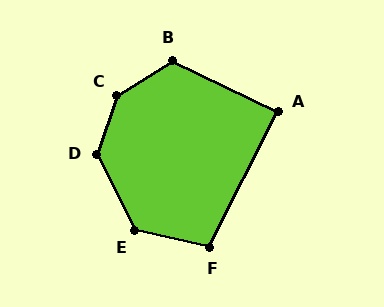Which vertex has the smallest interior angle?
A, at approximately 89 degrees.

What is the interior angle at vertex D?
Approximately 134 degrees (obtuse).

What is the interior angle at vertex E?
Approximately 130 degrees (obtuse).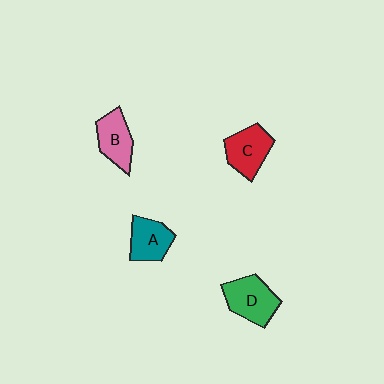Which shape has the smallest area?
Shape A (teal).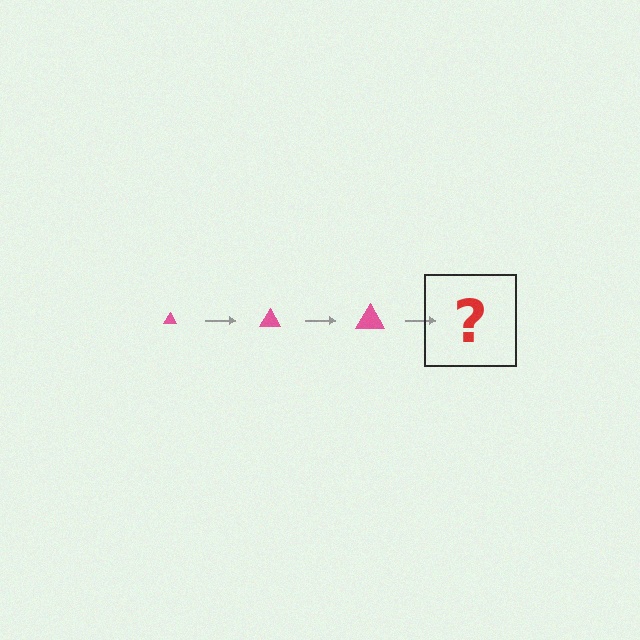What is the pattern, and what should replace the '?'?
The pattern is that the triangle gets progressively larger each step. The '?' should be a pink triangle, larger than the previous one.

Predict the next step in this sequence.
The next step is a pink triangle, larger than the previous one.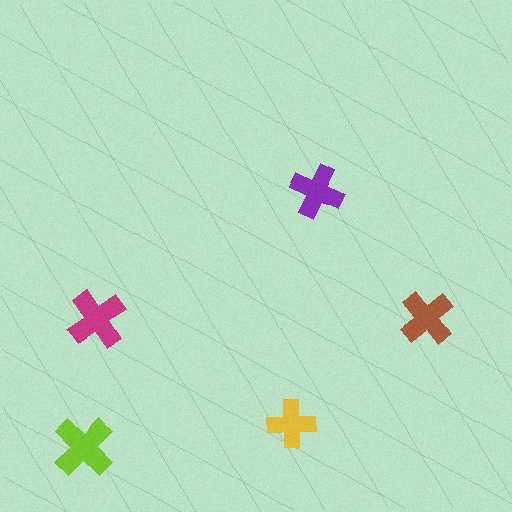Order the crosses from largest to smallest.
the lime one, the magenta one, the brown one, the purple one, the yellow one.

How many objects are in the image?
There are 5 objects in the image.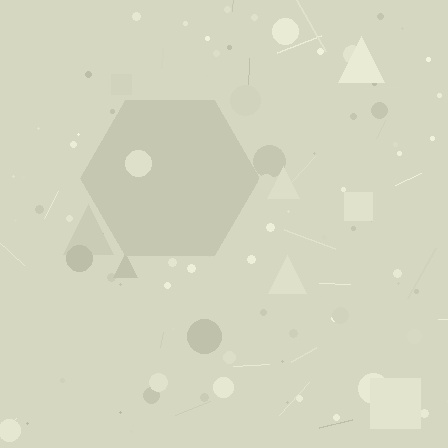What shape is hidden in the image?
A hexagon is hidden in the image.